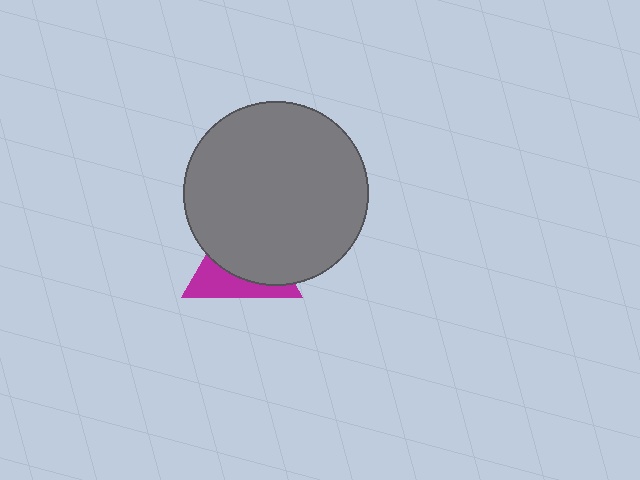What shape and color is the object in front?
The object in front is a gray circle.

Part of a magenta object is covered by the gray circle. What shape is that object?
It is a triangle.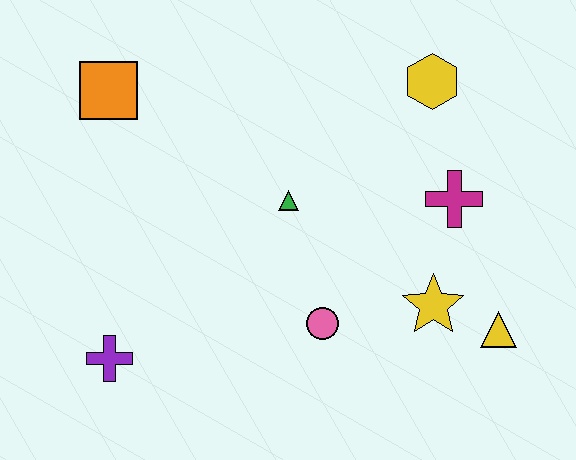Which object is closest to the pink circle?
The yellow star is closest to the pink circle.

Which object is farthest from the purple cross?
The yellow hexagon is farthest from the purple cross.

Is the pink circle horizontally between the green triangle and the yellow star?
Yes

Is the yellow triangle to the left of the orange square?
No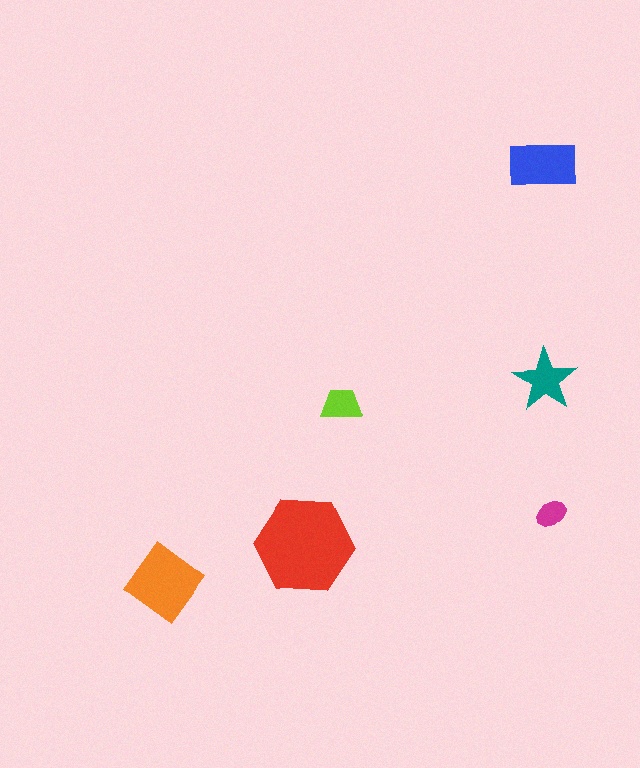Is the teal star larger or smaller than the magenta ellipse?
Larger.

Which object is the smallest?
The magenta ellipse.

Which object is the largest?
The red hexagon.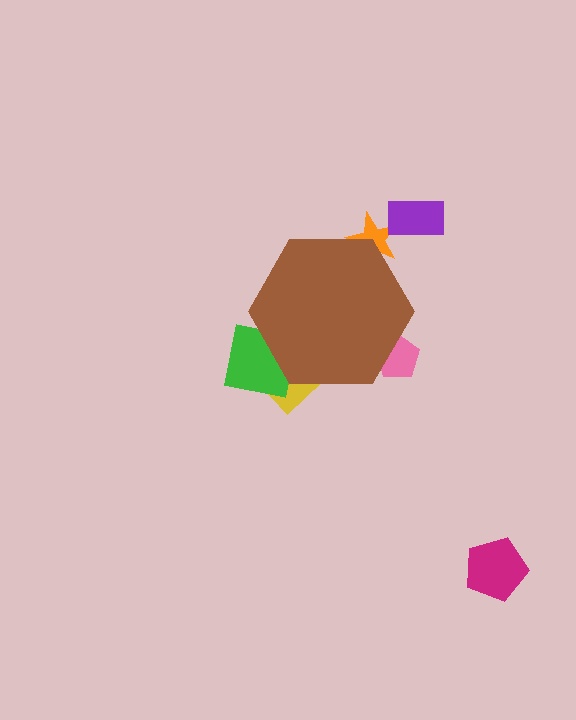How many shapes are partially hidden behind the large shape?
4 shapes are partially hidden.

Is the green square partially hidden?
Yes, the green square is partially hidden behind the brown hexagon.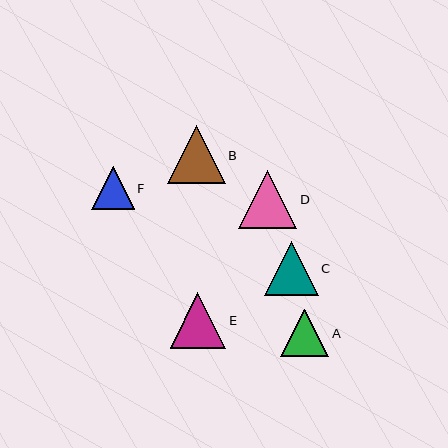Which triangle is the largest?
Triangle D is the largest with a size of approximately 58 pixels.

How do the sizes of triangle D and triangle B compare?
Triangle D and triangle B are approximately the same size.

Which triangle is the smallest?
Triangle F is the smallest with a size of approximately 43 pixels.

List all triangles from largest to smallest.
From largest to smallest: D, B, E, C, A, F.